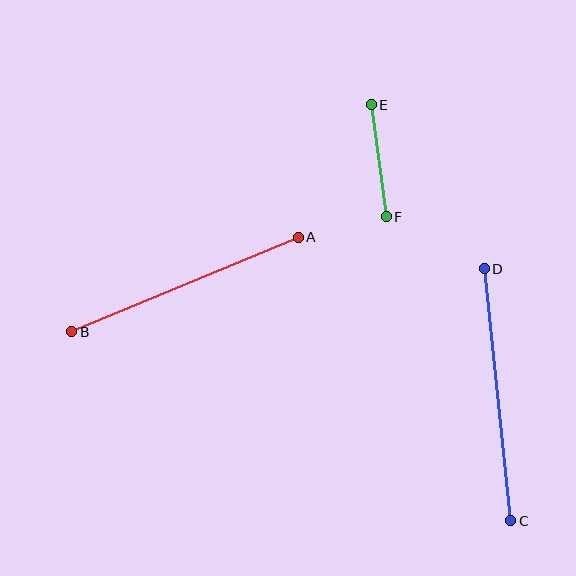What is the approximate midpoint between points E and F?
The midpoint is at approximately (379, 161) pixels.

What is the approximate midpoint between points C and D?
The midpoint is at approximately (497, 395) pixels.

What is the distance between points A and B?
The distance is approximately 245 pixels.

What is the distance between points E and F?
The distance is approximately 113 pixels.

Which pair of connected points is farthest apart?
Points C and D are farthest apart.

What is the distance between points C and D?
The distance is approximately 253 pixels.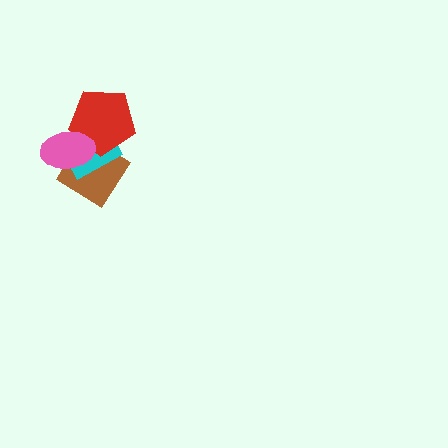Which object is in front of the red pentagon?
The pink ellipse is in front of the red pentagon.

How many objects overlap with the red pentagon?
3 objects overlap with the red pentagon.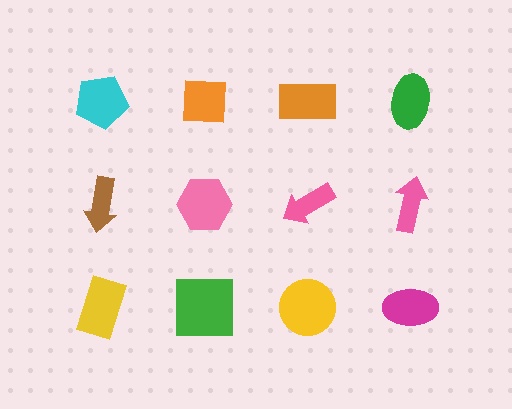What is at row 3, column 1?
A yellow rectangle.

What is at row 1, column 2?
An orange square.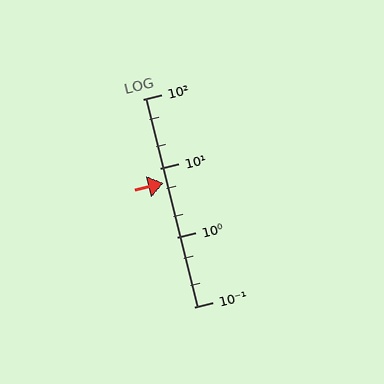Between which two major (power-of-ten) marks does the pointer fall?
The pointer is between 1 and 10.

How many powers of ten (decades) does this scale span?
The scale spans 3 decades, from 0.1 to 100.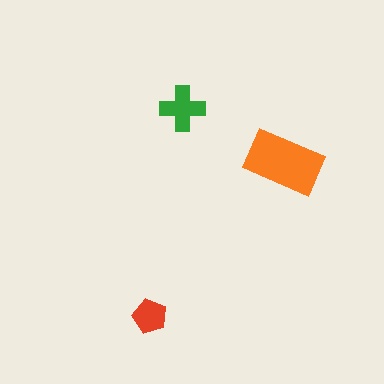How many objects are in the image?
There are 3 objects in the image.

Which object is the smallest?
The red pentagon.